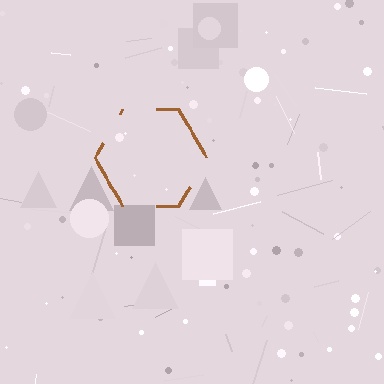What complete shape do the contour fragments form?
The contour fragments form a hexagon.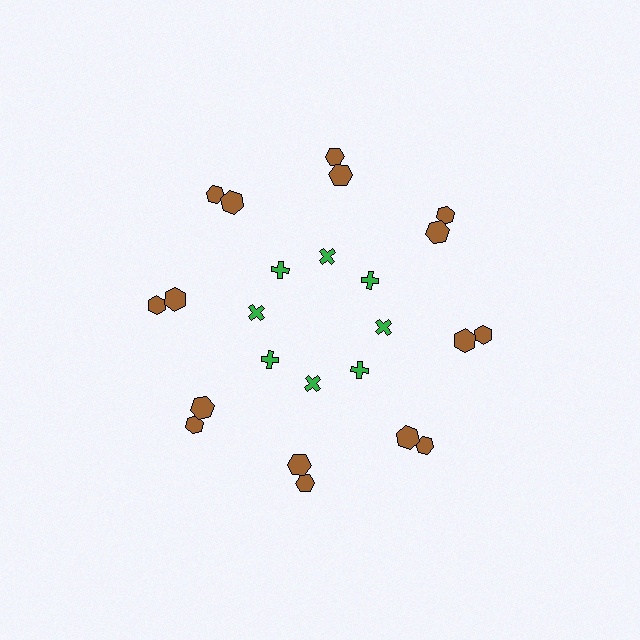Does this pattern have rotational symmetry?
Yes, this pattern has 8-fold rotational symmetry. It looks the same after rotating 45 degrees around the center.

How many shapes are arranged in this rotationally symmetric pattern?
There are 24 shapes, arranged in 8 groups of 3.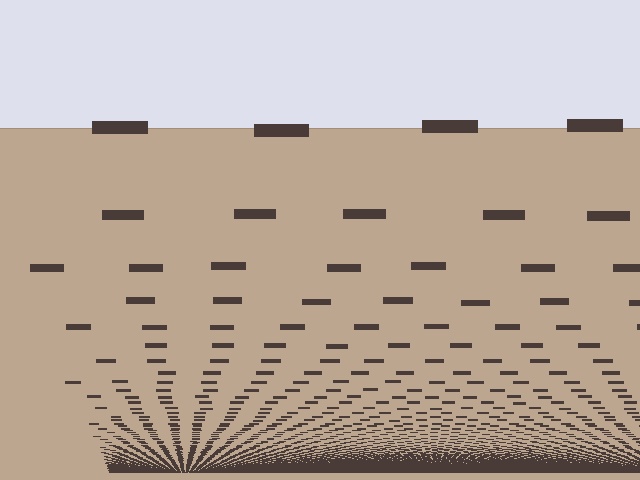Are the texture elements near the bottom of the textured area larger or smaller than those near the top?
Smaller. The gradient is inverted — elements near the bottom are smaller and denser.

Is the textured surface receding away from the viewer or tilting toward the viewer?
The surface appears to tilt toward the viewer. Texture elements get larger and sparser toward the top.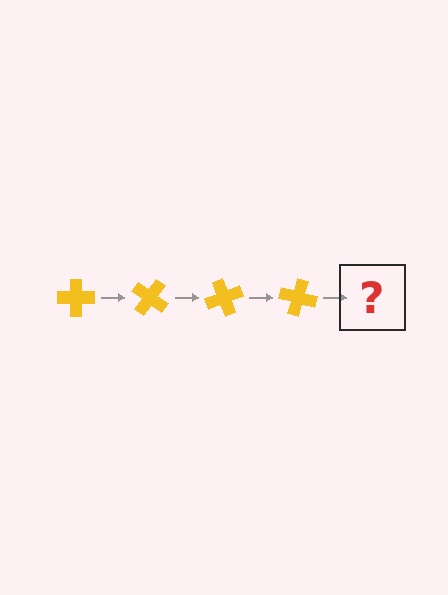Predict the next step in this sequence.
The next step is a yellow cross rotated 140 degrees.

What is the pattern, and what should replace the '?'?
The pattern is that the cross rotates 35 degrees each step. The '?' should be a yellow cross rotated 140 degrees.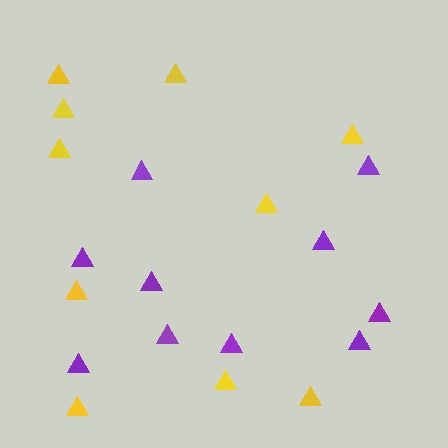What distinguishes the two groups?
There are 2 groups: one group of purple triangles (10) and one group of yellow triangles (10).